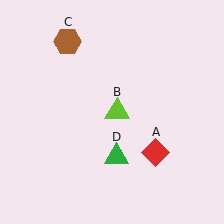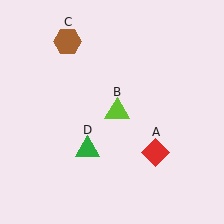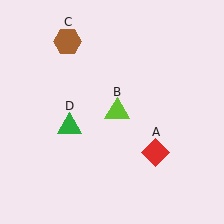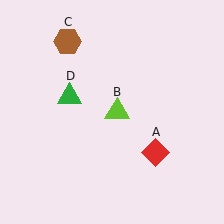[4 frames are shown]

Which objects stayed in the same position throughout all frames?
Red diamond (object A) and lime triangle (object B) and brown hexagon (object C) remained stationary.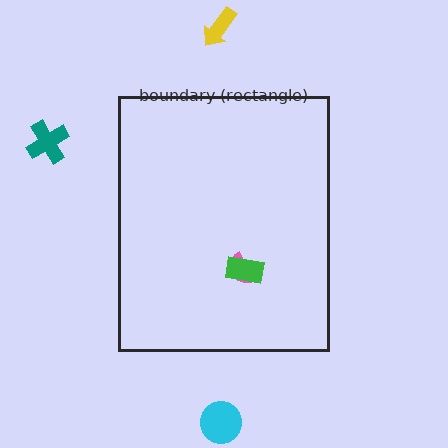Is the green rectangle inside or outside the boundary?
Inside.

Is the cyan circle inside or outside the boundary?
Outside.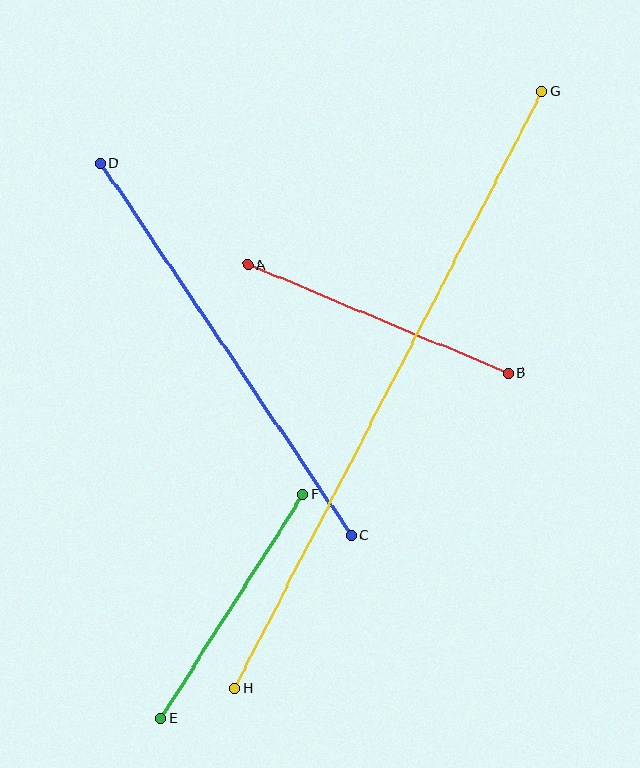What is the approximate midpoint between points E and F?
The midpoint is at approximately (232, 607) pixels.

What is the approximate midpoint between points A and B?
The midpoint is at approximately (378, 319) pixels.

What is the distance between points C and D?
The distance is approximately 449 pixels.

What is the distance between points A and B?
The distance is approximately 282 pixels.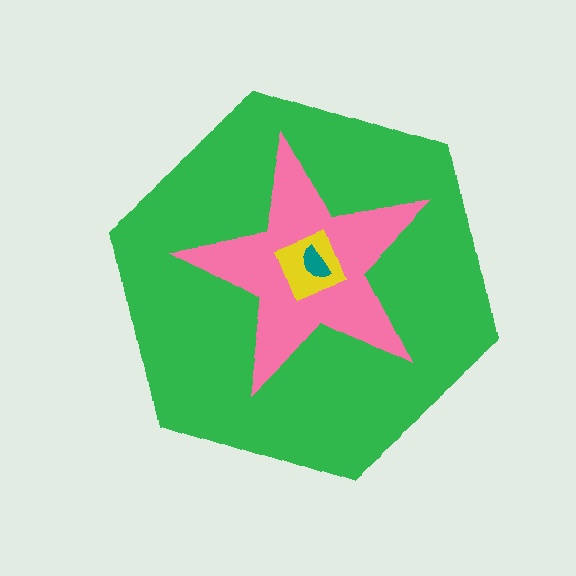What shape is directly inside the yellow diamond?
The teal semicircle.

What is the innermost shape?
The teal semicircle.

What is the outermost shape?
The green hexagon.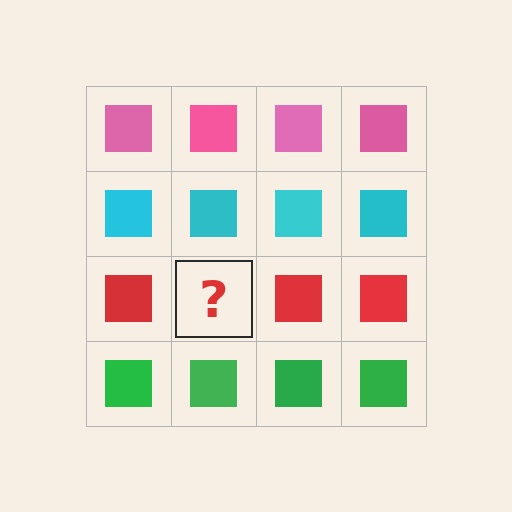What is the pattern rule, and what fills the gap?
The rule is that each row has a consistent color. The gap should be filled with a red square.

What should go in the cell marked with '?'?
The missing cell should contain a red square.